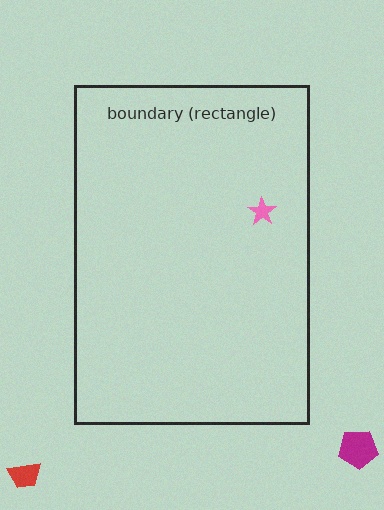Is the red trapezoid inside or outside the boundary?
Outside.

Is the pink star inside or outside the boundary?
Inside.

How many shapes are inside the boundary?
1 inside, 2 outside.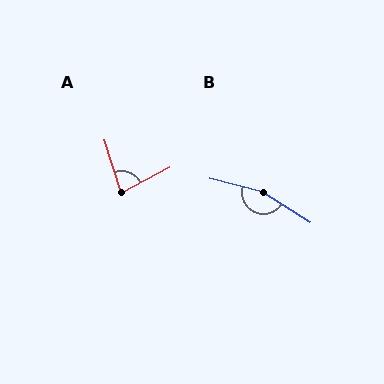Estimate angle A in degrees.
Approximately 79 degrees.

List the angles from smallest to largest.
A (79°), B (162°).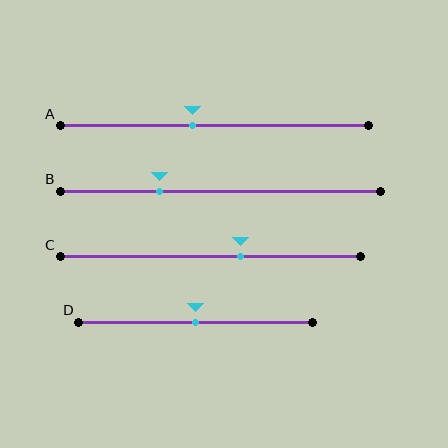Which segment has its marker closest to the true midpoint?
Segment D has its marker closest to the true midpoint.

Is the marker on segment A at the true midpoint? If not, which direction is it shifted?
No, the marker on segment A is shifted to the left by about 7% of the segment length.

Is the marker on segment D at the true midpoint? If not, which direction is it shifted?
Yes, the marker on segment D is at the true midpoint.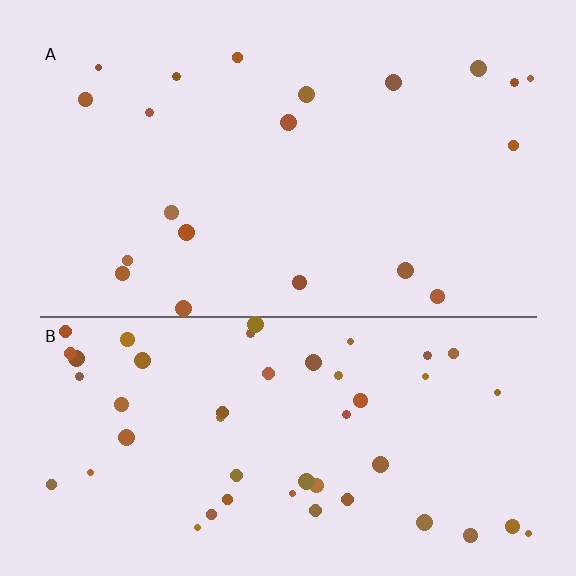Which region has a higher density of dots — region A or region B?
B (the bottom).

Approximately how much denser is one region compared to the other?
Approximately 2.4× — region B over region A.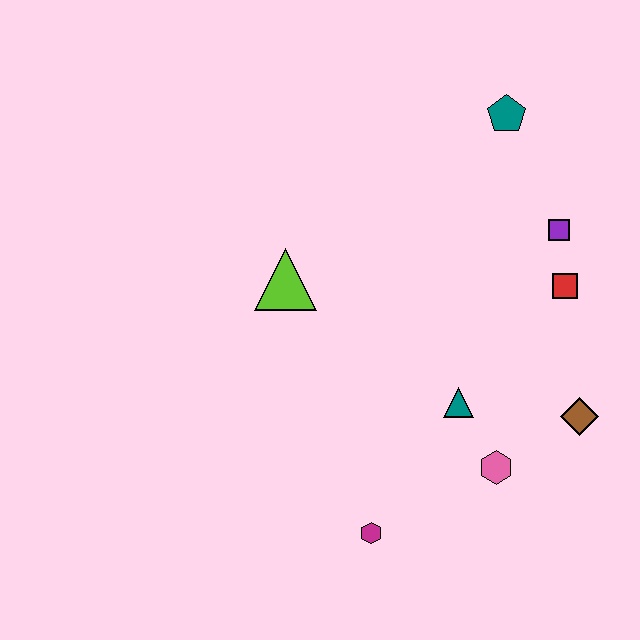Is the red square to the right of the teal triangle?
Yes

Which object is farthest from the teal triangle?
The teal pentagon is farthest from the teal triangle.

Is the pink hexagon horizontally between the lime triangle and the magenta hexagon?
No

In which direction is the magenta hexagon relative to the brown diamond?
The magenta hexagon is to the left of the brown diamond.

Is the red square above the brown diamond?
Yes